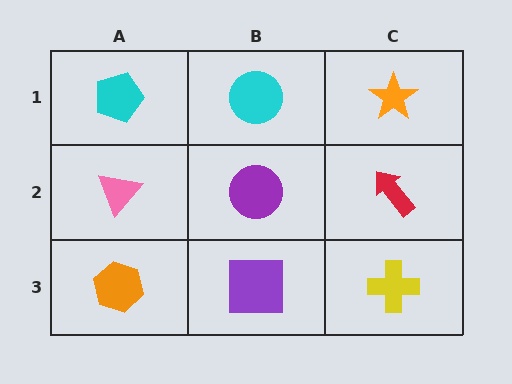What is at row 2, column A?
A pink triangle.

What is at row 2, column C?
A red arrow.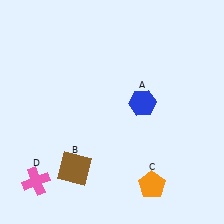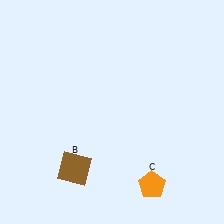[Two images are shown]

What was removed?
The pink cross (D), the blue hexagon (A) were removed in Image 2.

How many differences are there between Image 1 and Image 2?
There are 2 differences between the two images.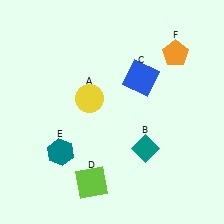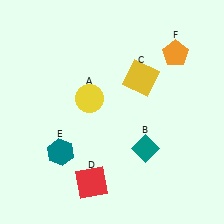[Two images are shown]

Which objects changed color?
C changed from blue to yellow. D changed from lime to red.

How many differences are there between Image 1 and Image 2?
There are 2 differences between the two images.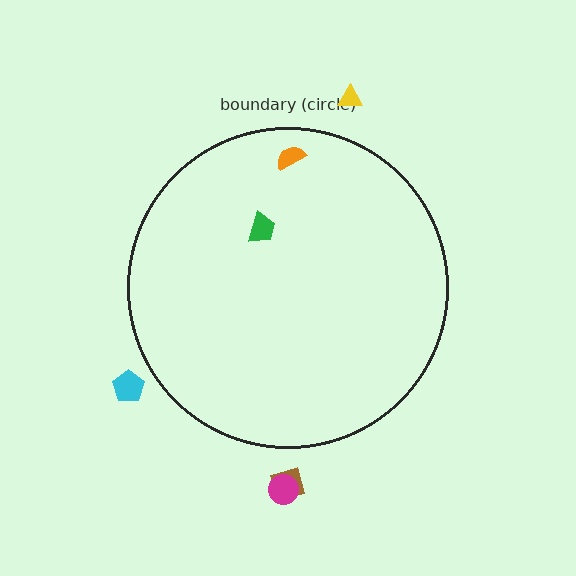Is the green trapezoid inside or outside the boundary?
Inside.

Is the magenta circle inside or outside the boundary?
Outside.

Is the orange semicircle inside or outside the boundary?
Inside.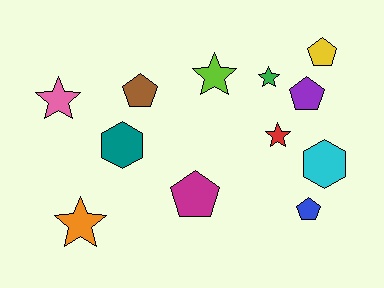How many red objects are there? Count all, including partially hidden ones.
There is 1 red object.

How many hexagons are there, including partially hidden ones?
There are 2 hexagons.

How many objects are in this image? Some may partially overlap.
There are 12 objects.